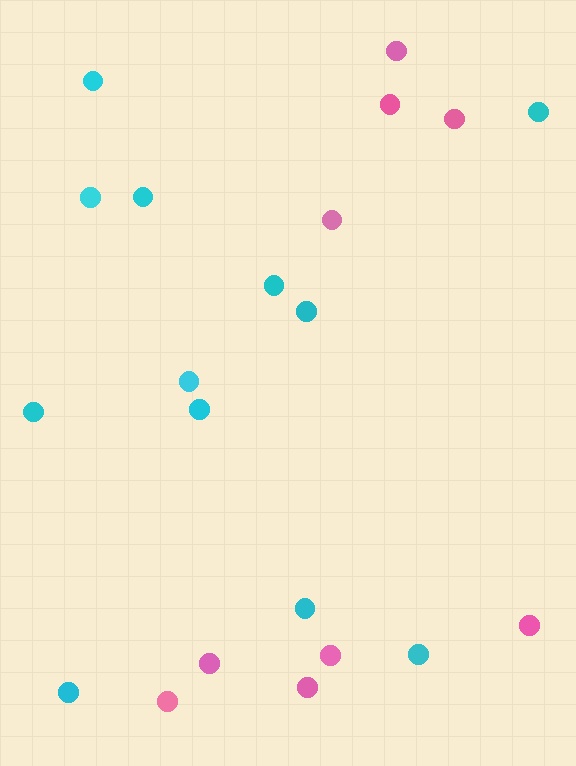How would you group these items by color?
There are 2 groups: one group of cyan circles (12) and one group of pink circles (9).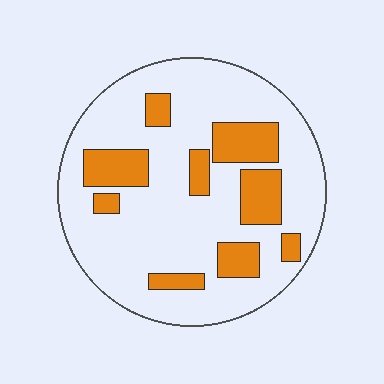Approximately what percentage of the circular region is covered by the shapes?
Approximately 25%.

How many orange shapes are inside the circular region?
9.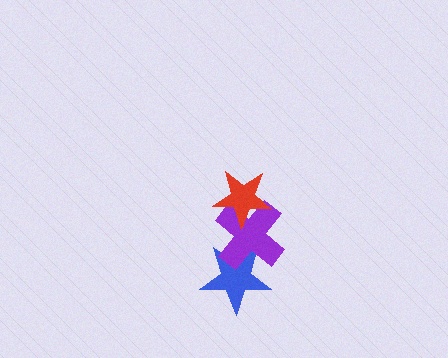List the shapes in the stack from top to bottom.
From top to bottom: the red star, the purple cross, the blue star.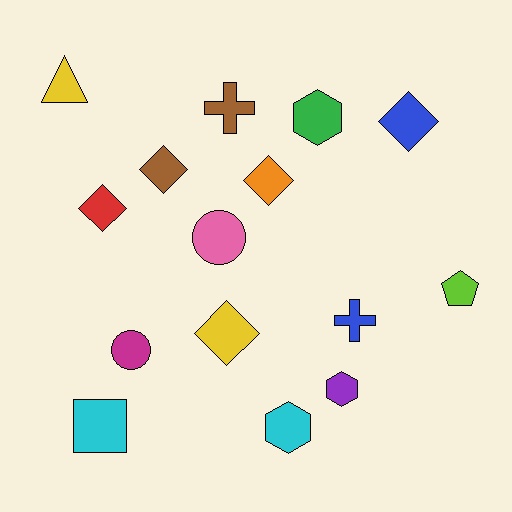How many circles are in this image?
There are 2 circles.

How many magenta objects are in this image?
There is 1 magenta object.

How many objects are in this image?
There are 15 objects.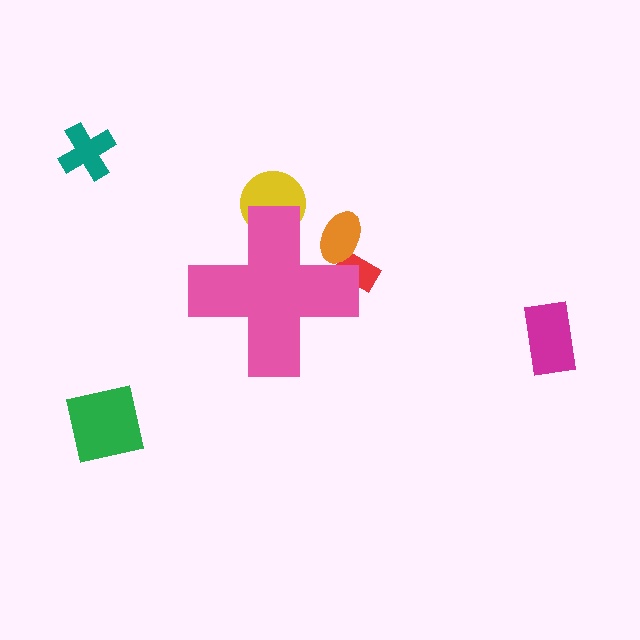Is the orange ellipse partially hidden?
Yes, the orange ellipse is partially hidden behind the pink cross.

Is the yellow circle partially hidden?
Yes, the yellow circle is partially hidden behind the pink cross.